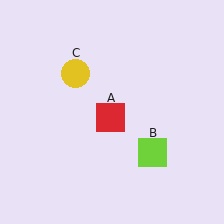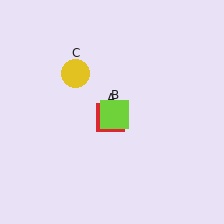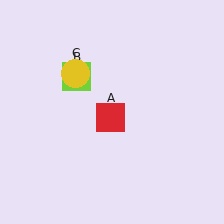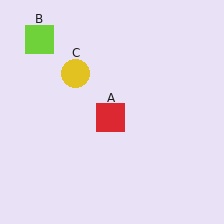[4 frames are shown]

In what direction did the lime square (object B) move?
The lime square (object B) moved up and to the left.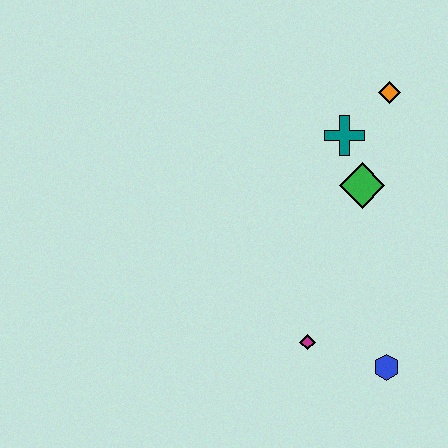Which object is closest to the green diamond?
The teal cross is closest to the green diamond.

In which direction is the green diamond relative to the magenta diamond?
The green diamond is above the magenta diamond.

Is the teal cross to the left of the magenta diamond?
No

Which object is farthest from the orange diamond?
The blue hexagon is farthest from the orange diamond.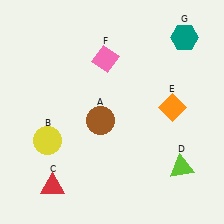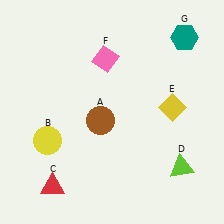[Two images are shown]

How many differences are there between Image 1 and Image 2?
There is 1 difference between the two images.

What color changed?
The diamond (E) changed from orange in Image 1 to yellow in Image 2.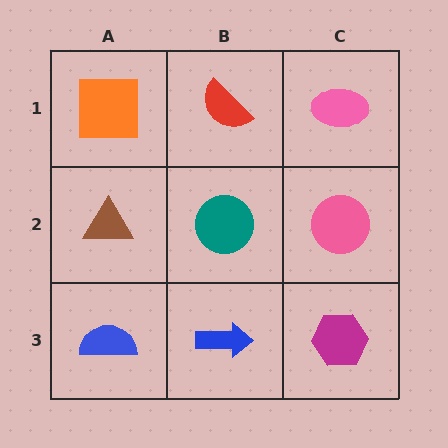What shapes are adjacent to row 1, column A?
A brown triangle (row 2, column A), a red semicircle (row 1, column B).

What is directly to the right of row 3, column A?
A blue arrow.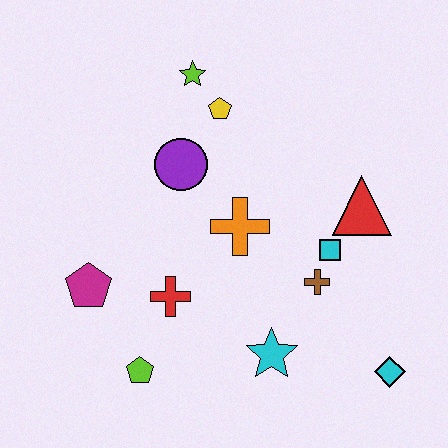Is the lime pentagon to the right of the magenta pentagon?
Yes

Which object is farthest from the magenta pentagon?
The cyan diamond is farthest from the magenta pentagon.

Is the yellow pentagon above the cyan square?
Yes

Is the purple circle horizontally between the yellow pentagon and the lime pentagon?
Yes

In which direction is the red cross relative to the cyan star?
The red cross is to the left of the cyan star.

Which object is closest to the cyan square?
The brown cross is closest to the cyan square.